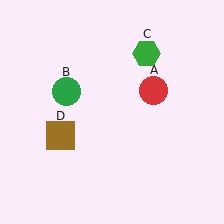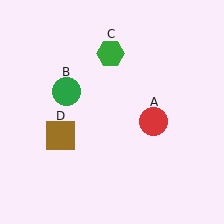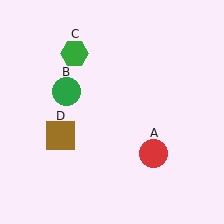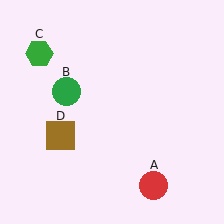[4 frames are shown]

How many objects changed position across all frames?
2 objects changed position: red circle (object A), green hexagon (object C).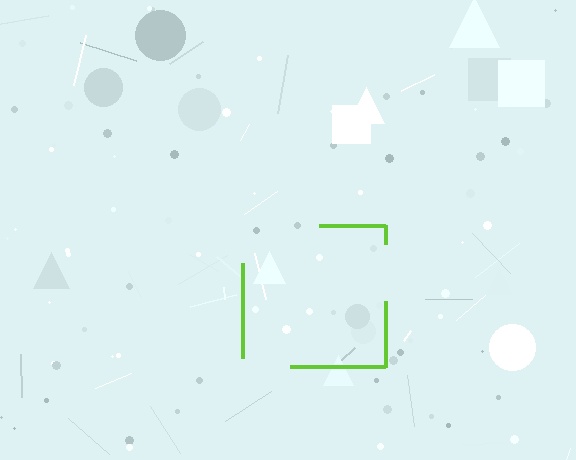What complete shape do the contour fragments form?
The contour fragments form a square.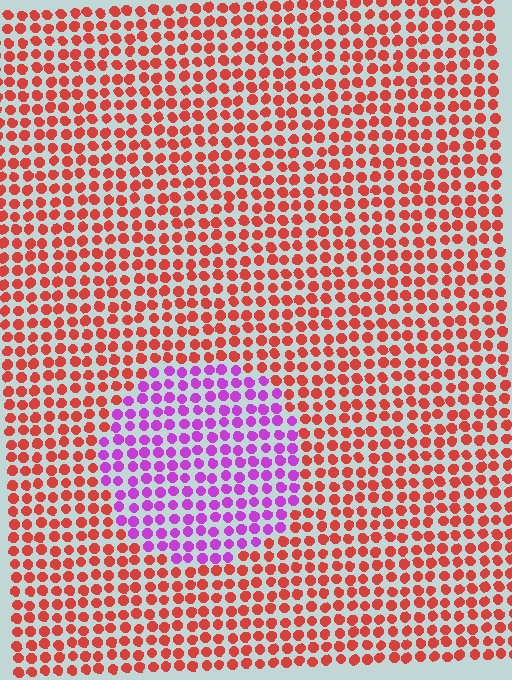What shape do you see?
I see a circle.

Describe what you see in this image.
The image is filled with small red elements in a uniform arrangement. A circle-shaped region is visible where the elements are tinted to a slightly different hue, forming a subtle color boundary.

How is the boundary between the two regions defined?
The boundary is defined purely by a slight shift in hue (about 68 degrees). Spacing, size, and orientation are identical on both sides.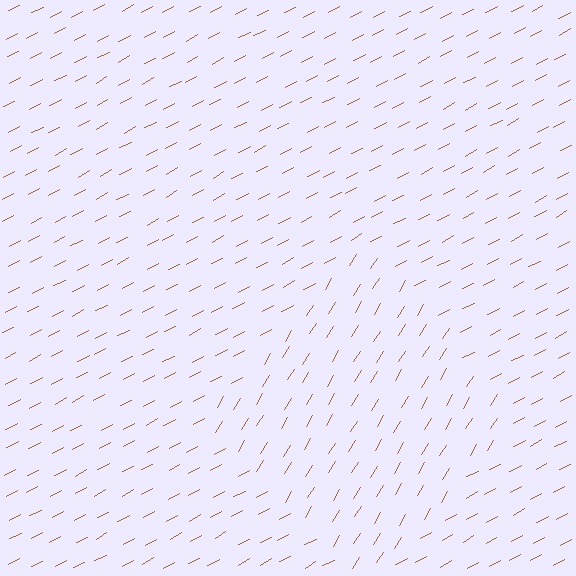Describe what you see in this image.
The image is filled with small brown line segments. A diamond region in the image has lines oriented differently from the surrounding lines, creating a visible texture boundary.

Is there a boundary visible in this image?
Yes, there is a texture boundary formed by a change in line orientation.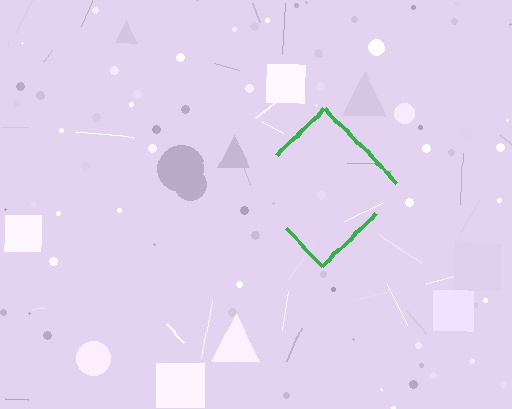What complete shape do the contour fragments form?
The contour fragments form a diamond.